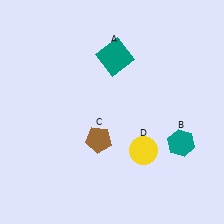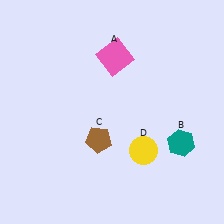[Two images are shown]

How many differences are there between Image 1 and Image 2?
There is 1 difference between the two images.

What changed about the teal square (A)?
In Image 1, A is teal. In Image 2, it changed to pink.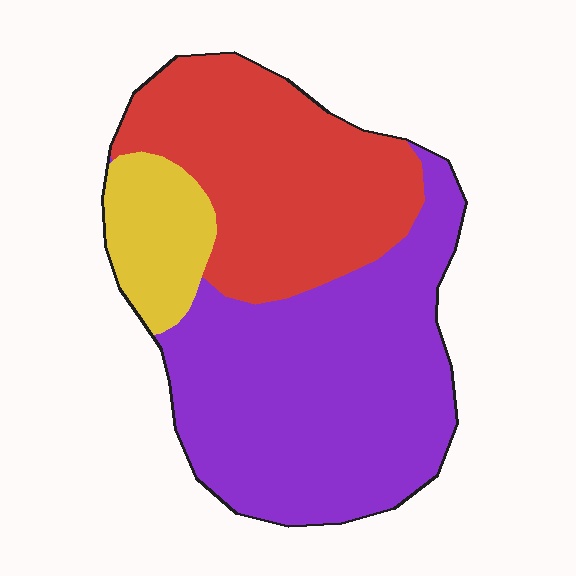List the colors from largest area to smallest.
From largest to smallest: purple, red, yellow.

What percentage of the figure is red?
Red takes up about three eighths (3/8) of the figure.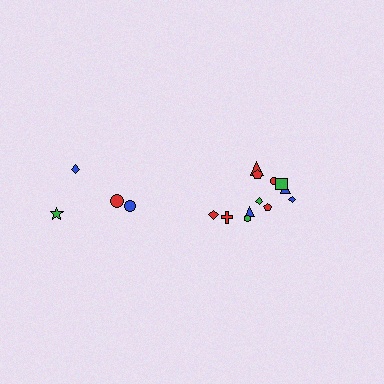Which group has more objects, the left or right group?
The right group.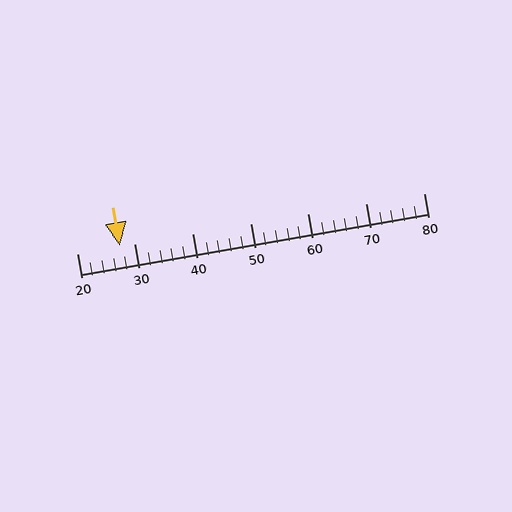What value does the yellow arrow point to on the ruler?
The yellow arrow points to approximately 27.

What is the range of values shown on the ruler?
The ruler shows values from 20 to 80.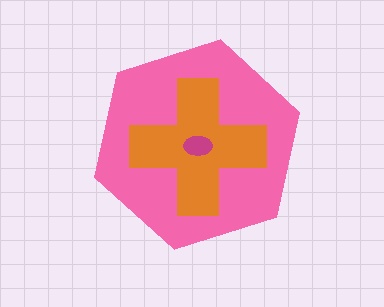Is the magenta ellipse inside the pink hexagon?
Yes.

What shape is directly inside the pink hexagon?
The orange cross.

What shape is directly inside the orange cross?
The magenta ellipse.